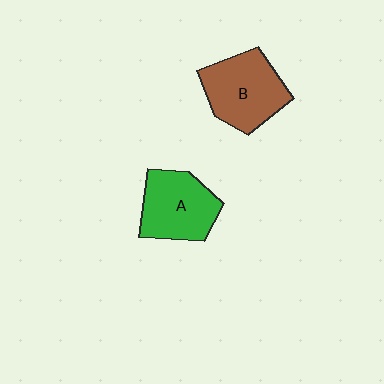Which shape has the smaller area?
Shape A (green).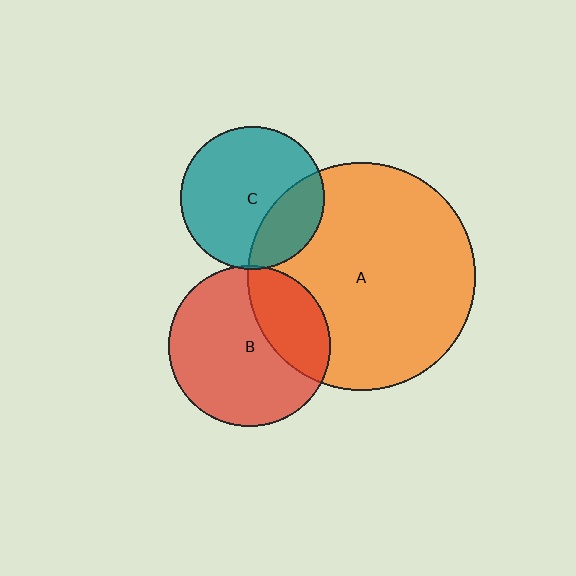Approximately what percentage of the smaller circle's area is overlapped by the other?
Approximately 5%.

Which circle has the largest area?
Circle A (orange).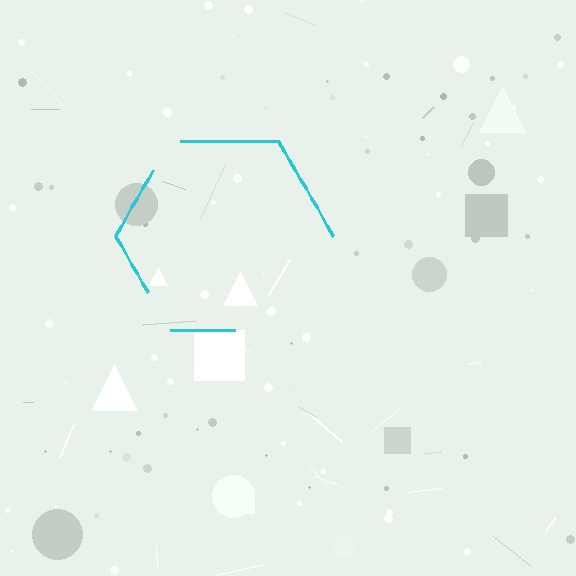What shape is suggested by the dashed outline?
The dashed outline suggests a hexagon.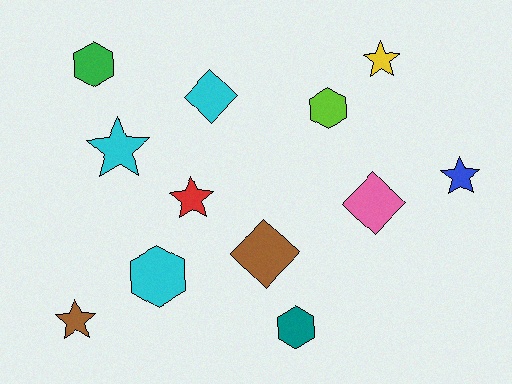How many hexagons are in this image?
There are 4 hexagons.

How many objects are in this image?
There are 12 objects.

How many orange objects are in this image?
There are no orange objects.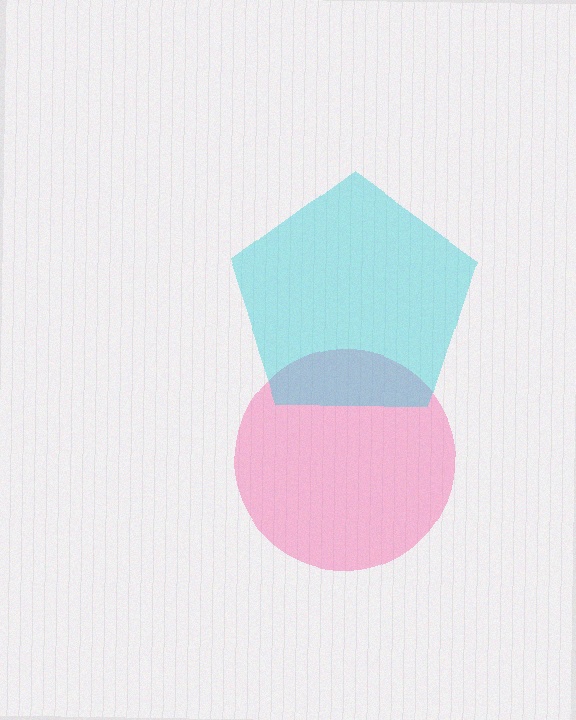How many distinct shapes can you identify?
There are 2 distinct shapes: a pink circle, a cyan pentagon.